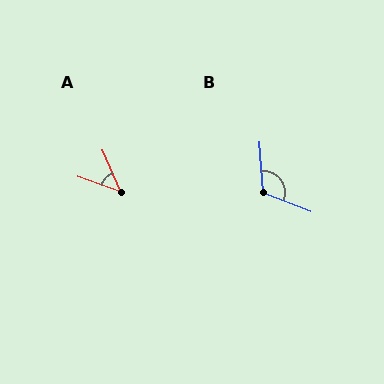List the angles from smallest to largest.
A (47°), B (116°).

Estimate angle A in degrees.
Approximately 47 degrees.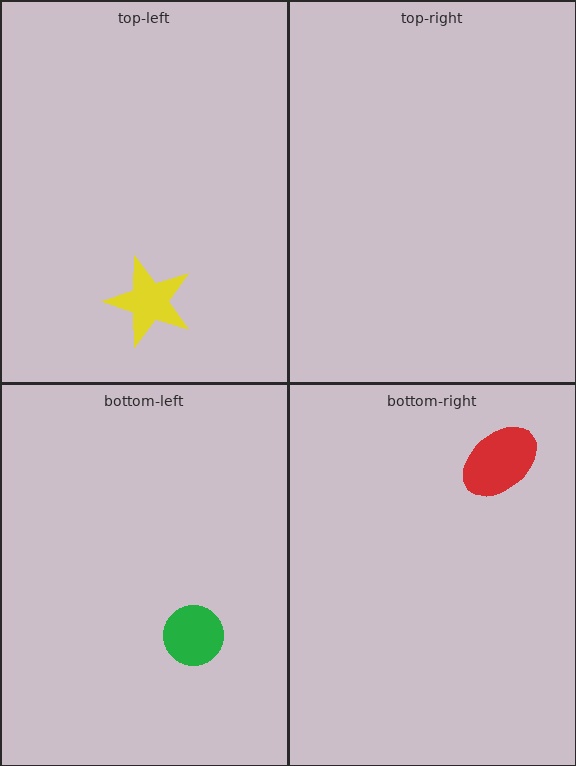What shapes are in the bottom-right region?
The red ellipse.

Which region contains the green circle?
The bottom-left region.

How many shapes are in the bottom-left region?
1.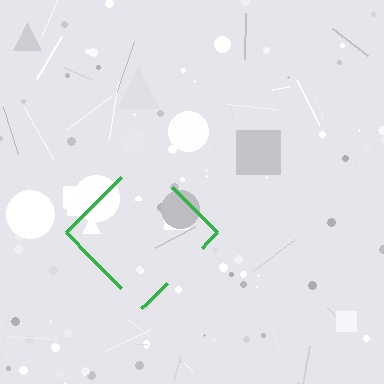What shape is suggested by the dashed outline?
The dashed outline suggests a diamond.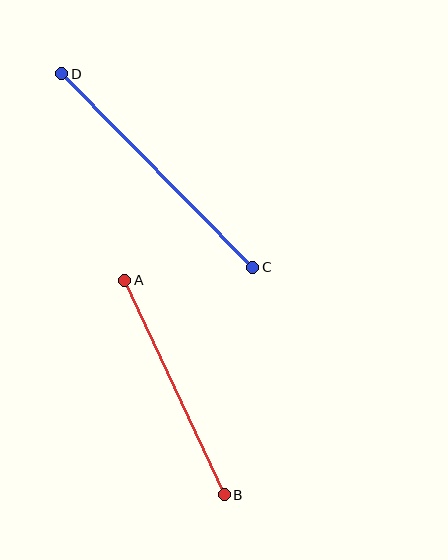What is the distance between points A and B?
The distance is approximately 236 pixels.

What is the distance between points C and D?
The distance is approximately 272 pixels.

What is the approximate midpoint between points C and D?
The midpoint is at approximately (157, 170) pixels.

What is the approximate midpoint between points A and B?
The midpoint is at approximately (174, 387) pixels.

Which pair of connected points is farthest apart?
Points C and D are farthest apart.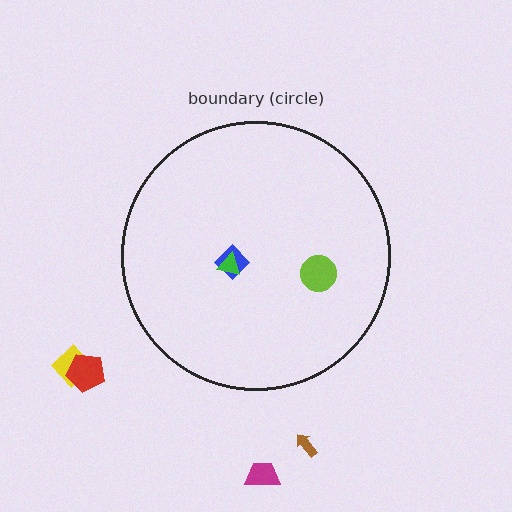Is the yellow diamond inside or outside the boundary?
Outside.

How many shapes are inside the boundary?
3 inside, 4 outside.